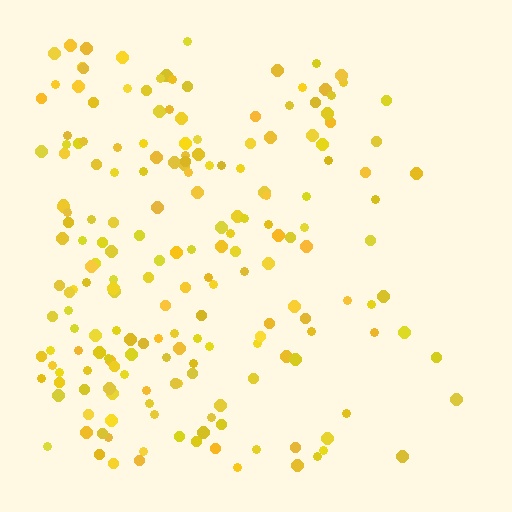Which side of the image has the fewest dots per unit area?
The right.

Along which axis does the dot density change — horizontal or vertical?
Horizontal.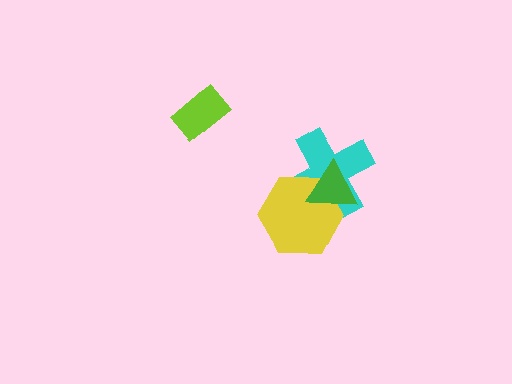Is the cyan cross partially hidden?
Yes, it is partially covered by another shape.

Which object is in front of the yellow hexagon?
The green triangle is in front of the yellow hexagon.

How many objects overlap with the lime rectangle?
0 objects overlap with the lime rectangle.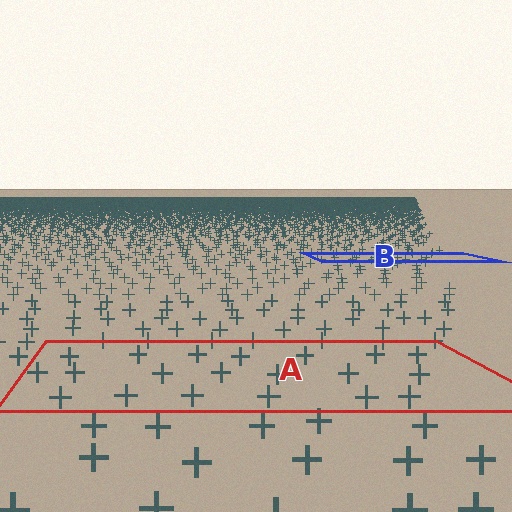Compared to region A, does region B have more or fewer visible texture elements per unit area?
Region B has more texture elements per unit area — they are packed more densely because it is farther away.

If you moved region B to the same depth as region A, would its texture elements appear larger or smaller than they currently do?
They would appear larger. At a closer depth, the same texture elements are projected at a bigger on-screen size.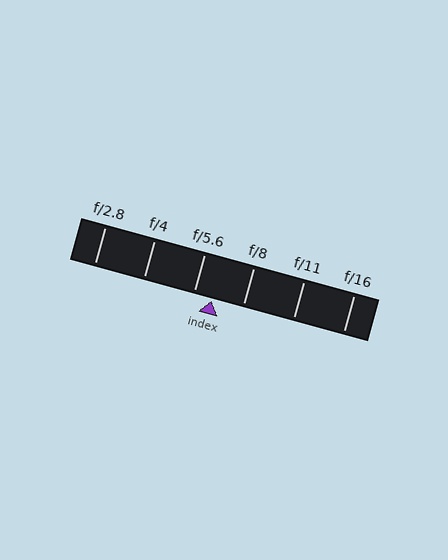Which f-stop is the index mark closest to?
The index mark is closest to f/5.6.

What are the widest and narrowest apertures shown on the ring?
The widest aperture shown is f/2.8 and the narrowest is f/16.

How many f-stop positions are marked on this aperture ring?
There are 6 f-stop positions marked.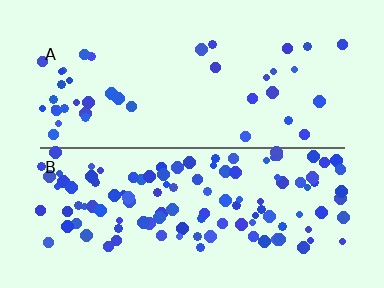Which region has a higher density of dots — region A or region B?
B (the bottom).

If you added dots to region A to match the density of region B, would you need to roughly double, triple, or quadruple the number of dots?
Approximately triple.